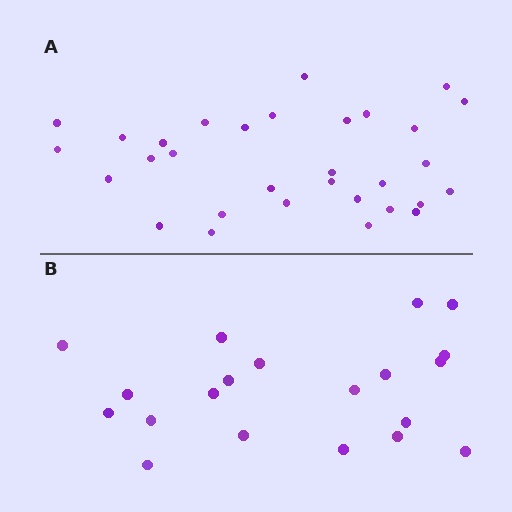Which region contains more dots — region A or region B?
Region A (the top region) has more dots.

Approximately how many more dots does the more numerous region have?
Region A has roughly 12 or so more dots than region B.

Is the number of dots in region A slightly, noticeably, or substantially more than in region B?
Region A has substantially more. The ratio is roughly 1.6 to 1.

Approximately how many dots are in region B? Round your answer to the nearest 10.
About 20 dots.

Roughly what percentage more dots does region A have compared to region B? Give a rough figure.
About 55% more.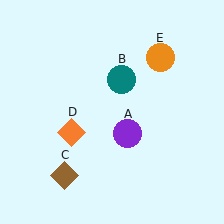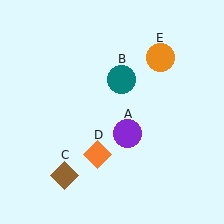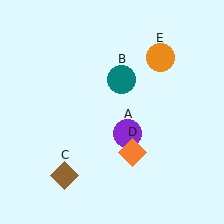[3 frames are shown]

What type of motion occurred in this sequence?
The orange diamond (object D) rotated counterclockwise around the center of the scene.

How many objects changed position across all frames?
1 object changed position: orange diamond (object D).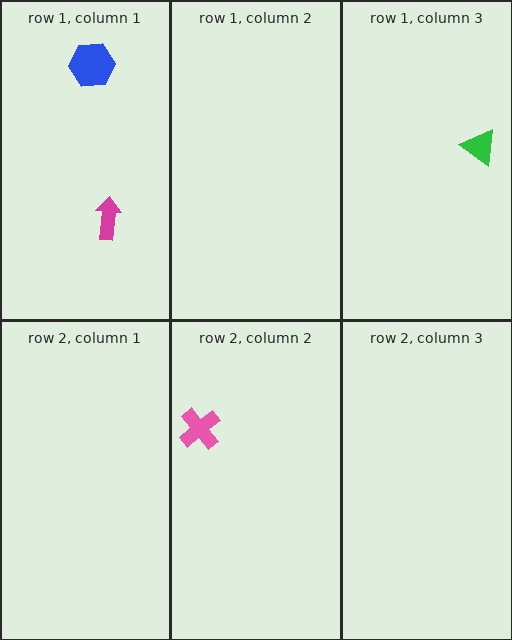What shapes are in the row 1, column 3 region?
The green triangle.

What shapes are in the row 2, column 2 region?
The pink cross.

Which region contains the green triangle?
The row 1, column 3 region.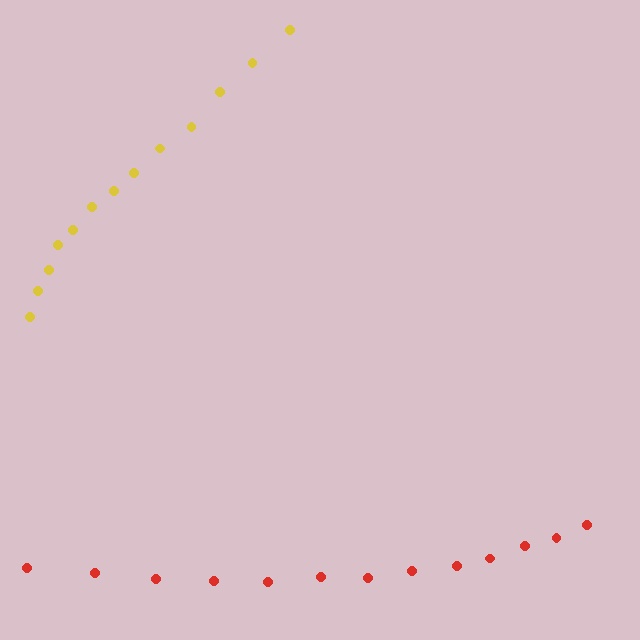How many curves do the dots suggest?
There are 2 distinct paths.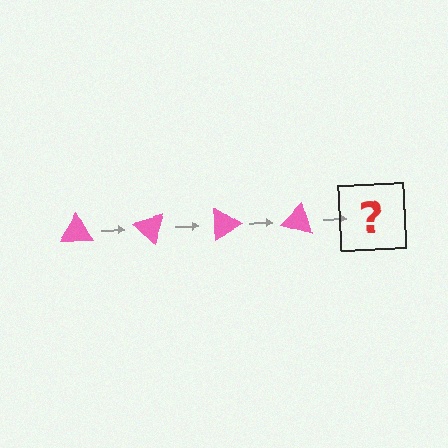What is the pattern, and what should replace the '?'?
The pattern is that the triangle rotates 45 degrees each step. The '?' should be a pink triangle rotated 180 degrees.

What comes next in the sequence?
The next element should be a pink triangle rotated 180 degrees.